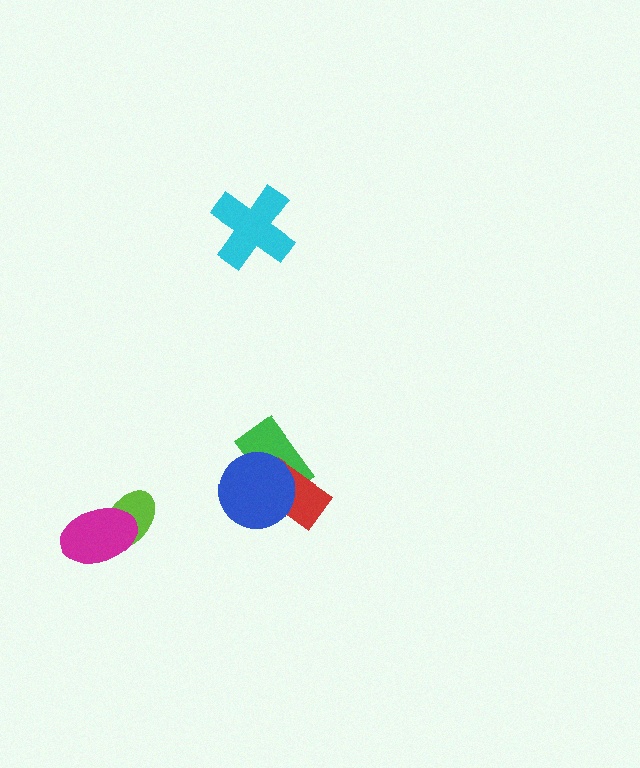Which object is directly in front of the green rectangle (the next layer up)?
The red rectangle is directly in front of the green rectangle.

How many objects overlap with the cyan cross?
0 objects overlap with the cyan cross.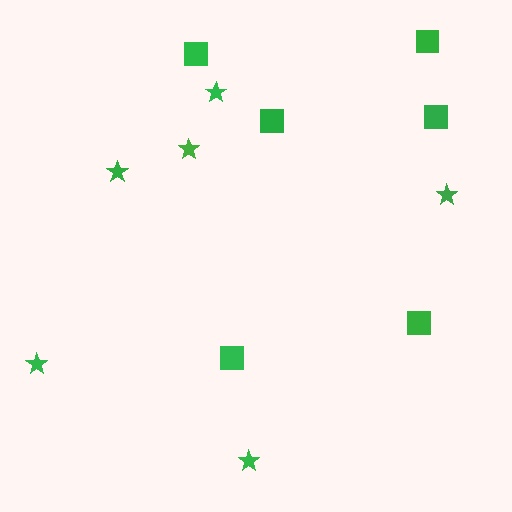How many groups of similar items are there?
There are 2 groups: one group of squares (6) and one group of stars (6).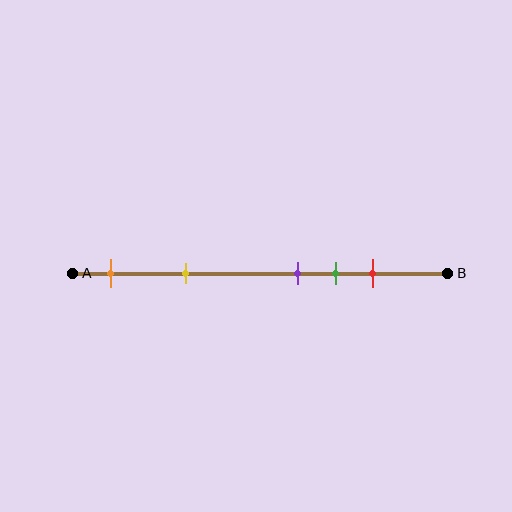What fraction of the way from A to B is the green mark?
The green mark is approximately 70% (0.7) of the way from A to B.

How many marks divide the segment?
There are 5 marks dividing the segment.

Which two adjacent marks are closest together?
The purple and green marks are the closest adjacent pair.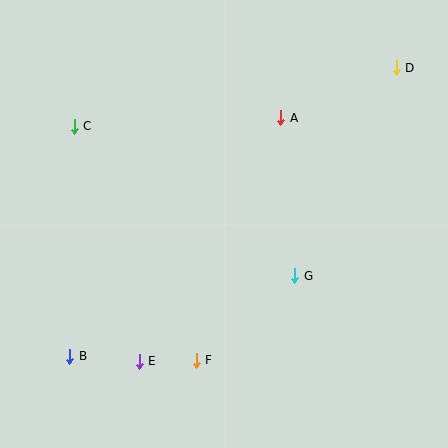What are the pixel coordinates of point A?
Point A is at (281, 118).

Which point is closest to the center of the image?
Point G at (295, 276) is closest to the center.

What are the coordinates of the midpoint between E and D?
The midpoint between E and D is at (268, 214).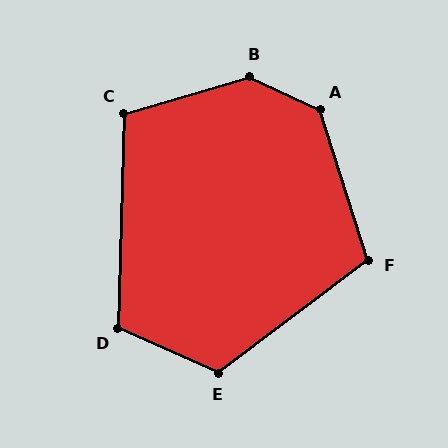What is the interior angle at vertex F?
Approximately 109 degrees (obtuse).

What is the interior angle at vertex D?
Approximately 112 degrees (obtuse).